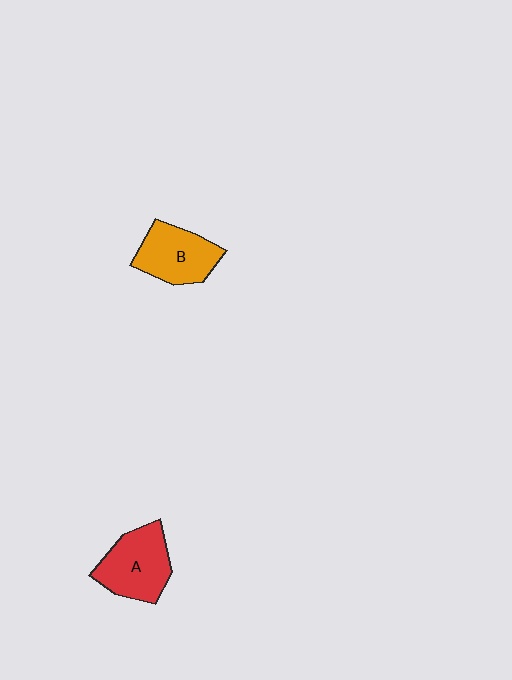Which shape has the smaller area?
Shape B (orange).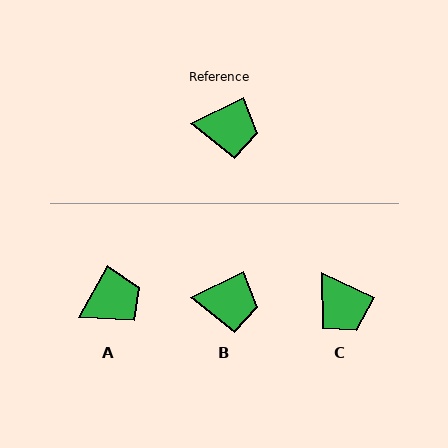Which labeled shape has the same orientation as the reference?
B.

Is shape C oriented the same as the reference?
No, it is off by about 51 degrees.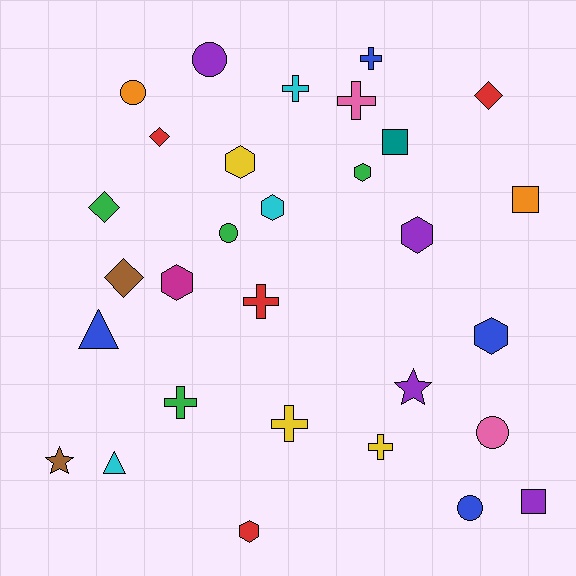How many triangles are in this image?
There are 2 triangles.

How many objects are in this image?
There are 30 objects.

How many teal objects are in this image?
There is 1 teal object.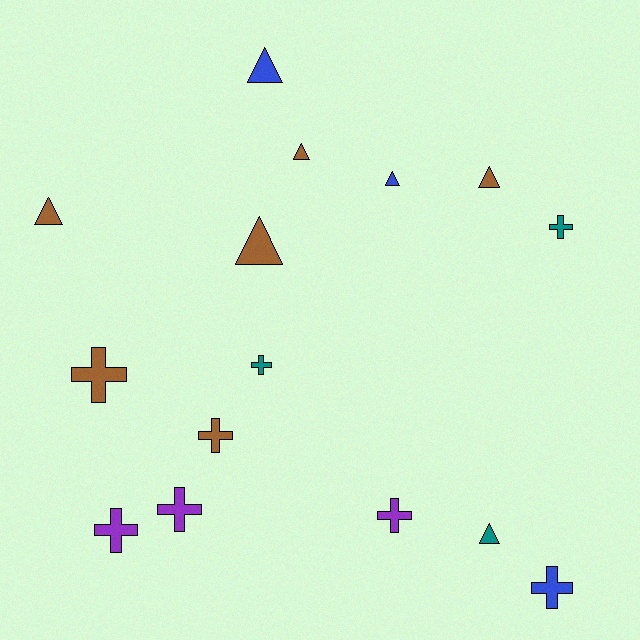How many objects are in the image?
There are 15 objects.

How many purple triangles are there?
There are no purple triangles.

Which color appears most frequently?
Brown, with 6 objects.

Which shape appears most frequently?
Cross, with 8 objects.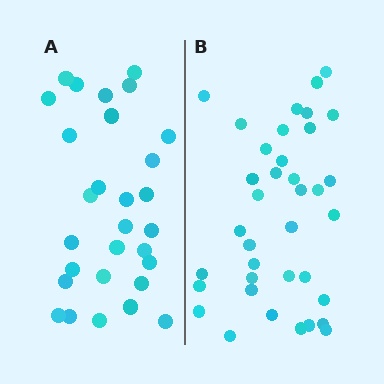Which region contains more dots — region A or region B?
Region B (the right region) has more dots.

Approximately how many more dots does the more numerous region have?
Region B has roughly 8 or so more dots than region A.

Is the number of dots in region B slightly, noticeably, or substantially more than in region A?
Region B has noticeably more, but not dramatically so. The ratio is roughly 1.3 to 1.